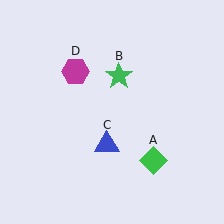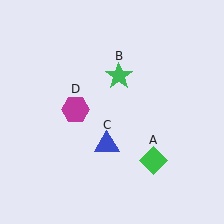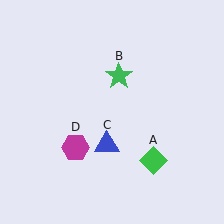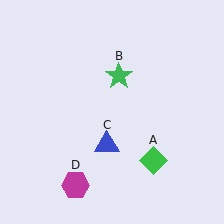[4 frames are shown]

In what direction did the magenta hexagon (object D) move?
The magenta hexagon (object D) moved down.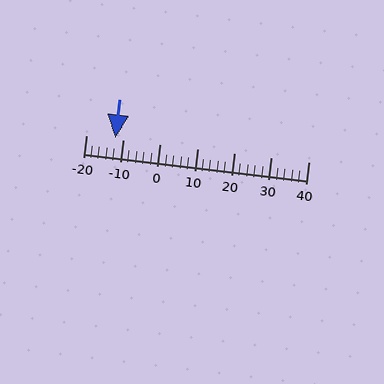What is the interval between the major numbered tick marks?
The major tick marks are spaced 10 units apart.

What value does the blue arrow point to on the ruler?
The blue arrow points to approximately -12.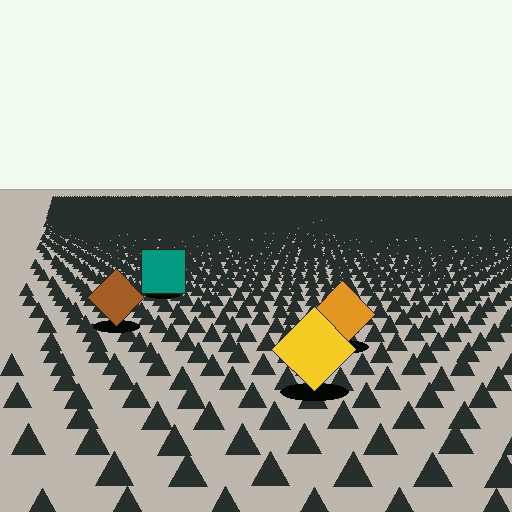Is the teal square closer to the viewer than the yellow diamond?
No. The yellow diamond is closer — you can tell from the texture gradient: the ground texture is coarser near it.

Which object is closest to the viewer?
The yellow diamond is closest. The texture marks near it are larger and more spread out.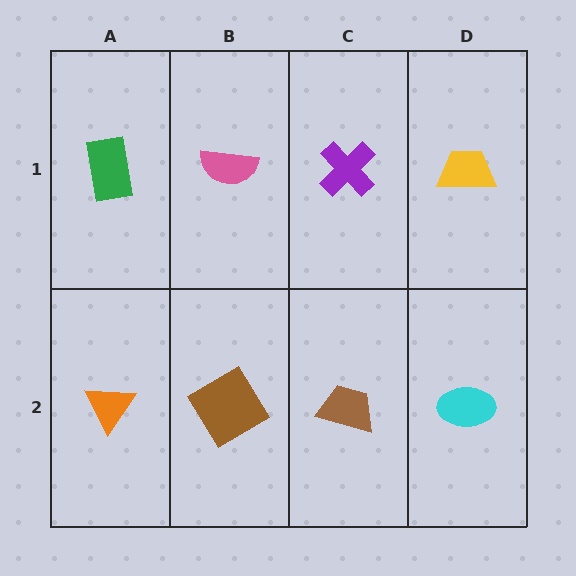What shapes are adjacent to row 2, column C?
A purple cross (row 1, column C), a brown diamond (row 2, column B), a cyan ellipse (row 2, column D).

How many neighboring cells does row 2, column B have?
3.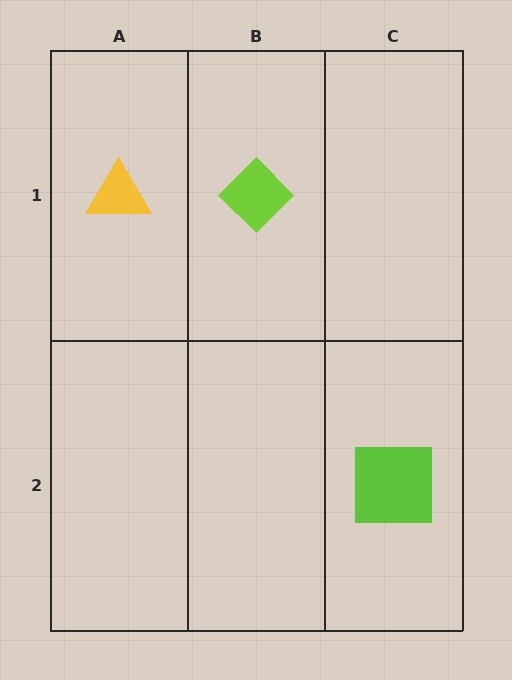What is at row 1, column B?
A lime diamond.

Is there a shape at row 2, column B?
No, that cell is empty.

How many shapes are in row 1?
2 shapes.